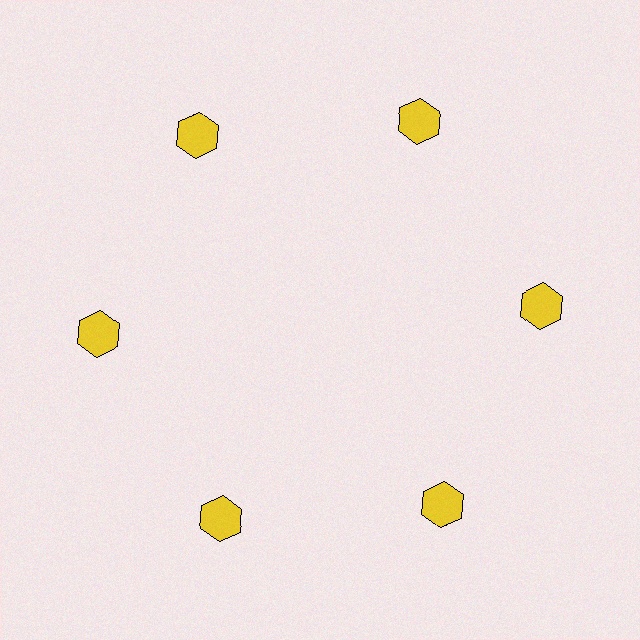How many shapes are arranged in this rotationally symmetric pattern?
There are 6 shapes, arranged in 6 groups of 1.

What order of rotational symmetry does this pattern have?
This pattern has 6-fold rotational symmetry.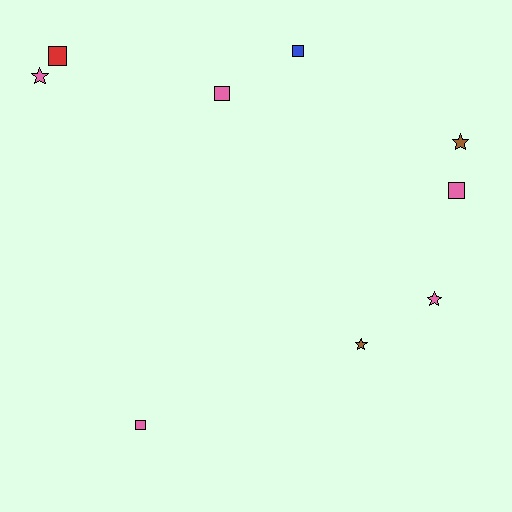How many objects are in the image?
There are 9 objects.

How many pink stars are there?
There are 2 pink stars.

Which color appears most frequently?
Pink, with 5 objects.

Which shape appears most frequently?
Square, with 5 objects.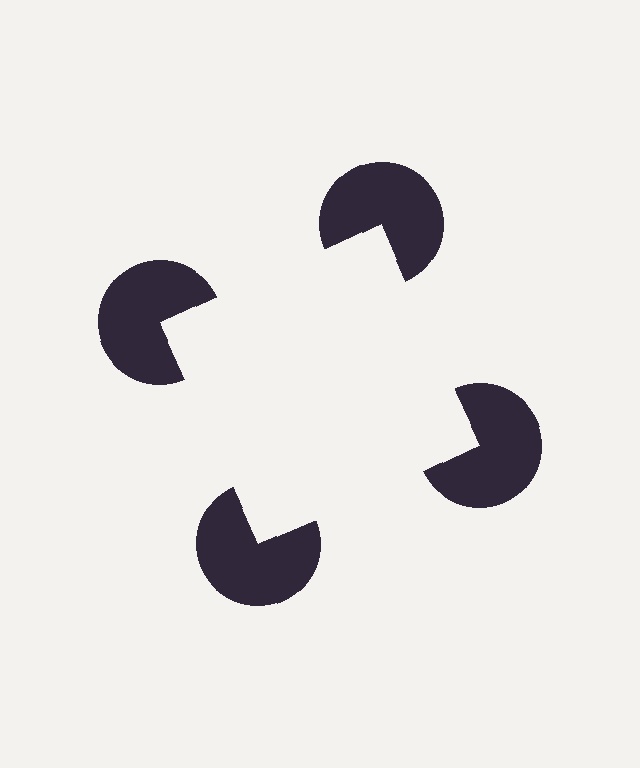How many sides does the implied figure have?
4 sides.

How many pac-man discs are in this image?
There are 4 — one at each vertex of the illusory square.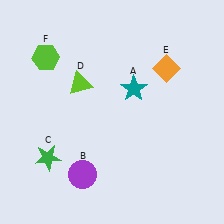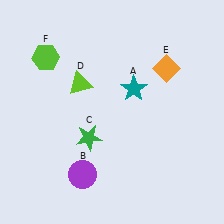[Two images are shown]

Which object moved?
The green star (C) moved right.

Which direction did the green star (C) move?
The green star (C) moved right.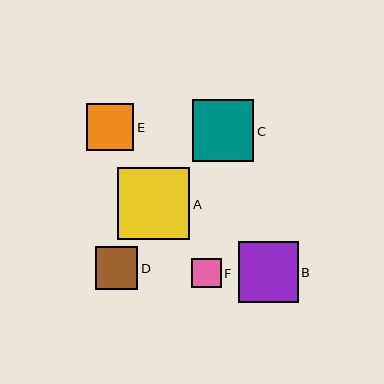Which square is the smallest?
Square F is the smallest with a size of approximately 30 pixels.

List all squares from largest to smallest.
From largest to smallest: A, C, B, E, D, F.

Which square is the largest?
Square A is the largest with a size of approximately 72 pixels.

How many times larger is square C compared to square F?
Square C is approximately 2.1 times the size of square F.